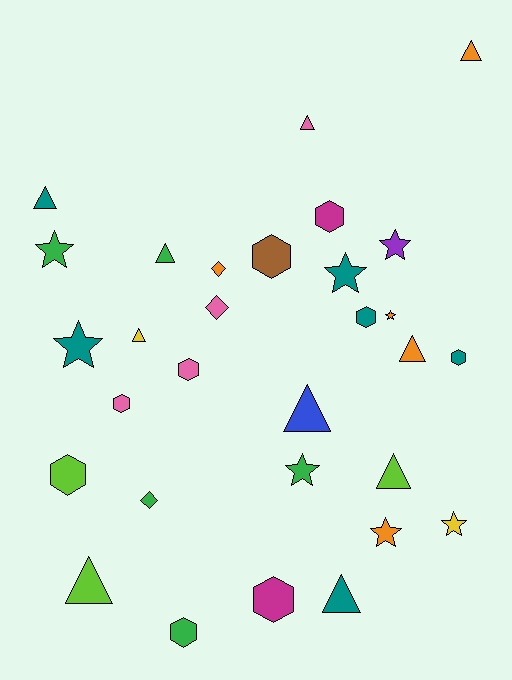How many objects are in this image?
There are 30 objects.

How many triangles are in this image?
There are 10 triangles.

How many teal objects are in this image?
There are 6 teal objects.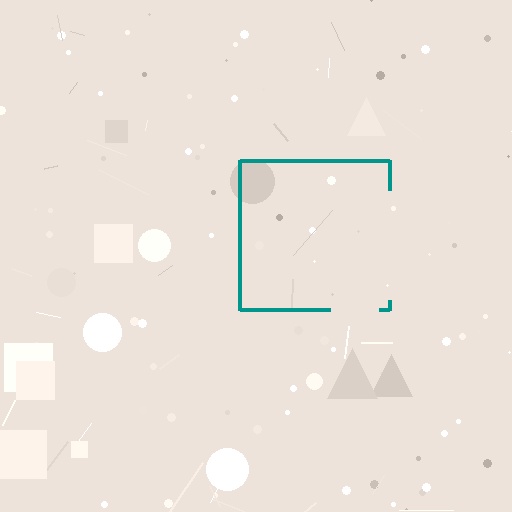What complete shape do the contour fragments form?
The contour fragments form a square.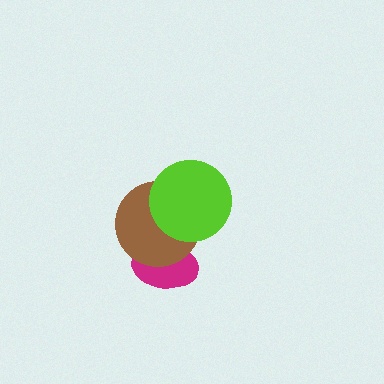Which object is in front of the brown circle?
The lime circle is in front of the brown circle.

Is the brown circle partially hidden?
Yes, it is partially covered by another shape.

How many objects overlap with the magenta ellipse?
1 object overlaps with the magenta ellipse.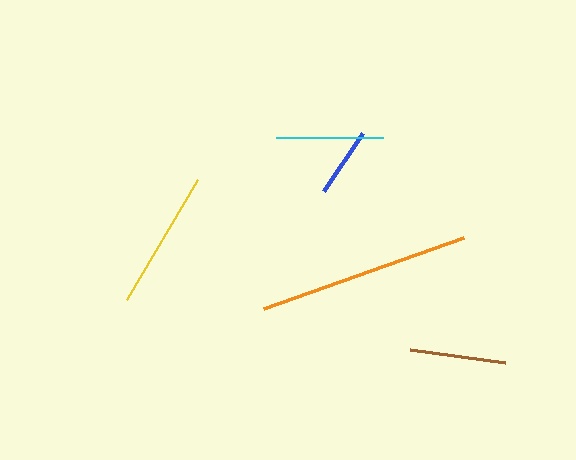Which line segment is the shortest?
The blue line is the shortest at approximately 70 pixels.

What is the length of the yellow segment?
The yellow segment is approximately 139 pixels long.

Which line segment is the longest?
The orange line is the longest at approximately 211 pixels.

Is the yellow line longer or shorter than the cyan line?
The yellow line is longer than the cyan line.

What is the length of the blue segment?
The blue segment is approximately 70 pixels long.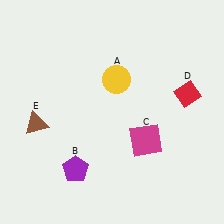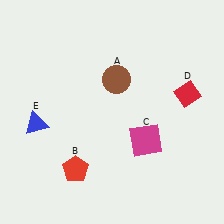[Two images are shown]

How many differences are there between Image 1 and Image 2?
There are 3 differences between the two images.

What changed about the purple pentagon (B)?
In Image 1, B is purple. In Image 2, it changed to red.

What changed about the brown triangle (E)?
In Image 1, E is brown. In Image 2, it changed to blue.